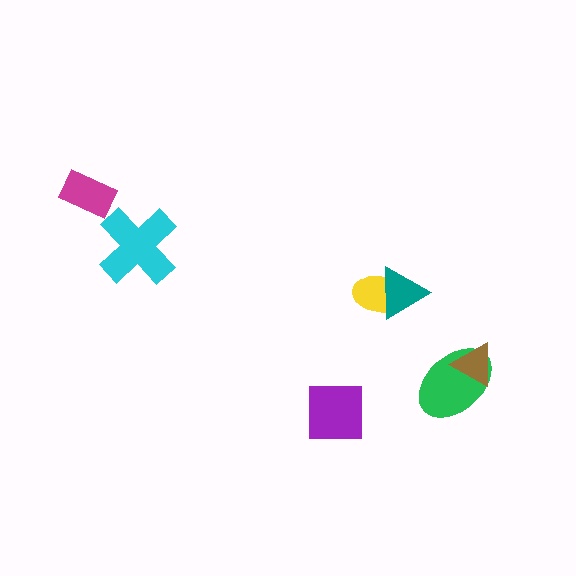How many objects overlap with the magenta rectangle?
0 objects overlap with the magenta rectangle.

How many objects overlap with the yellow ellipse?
1 object overlaps with the yellow ellipse.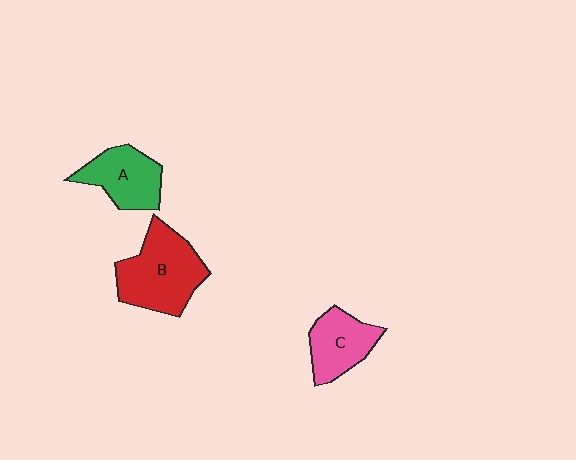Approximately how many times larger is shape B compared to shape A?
Approximately 1.5 times.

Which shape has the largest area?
Shape B (red).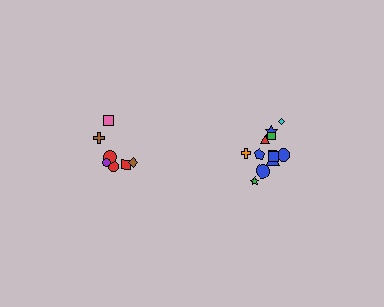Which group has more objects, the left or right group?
The right group.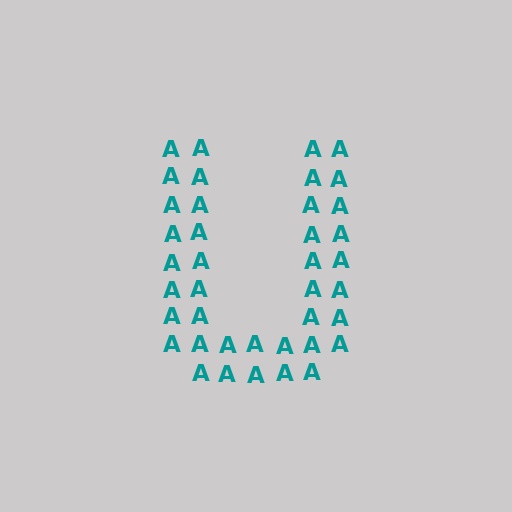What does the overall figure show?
The overall figure shows the letter U.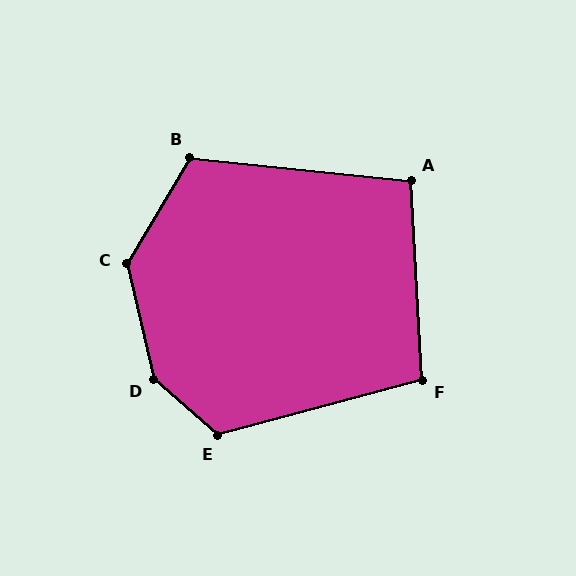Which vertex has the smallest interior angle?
A, at approximately 99 degrees.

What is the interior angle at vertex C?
Approximately 136 degrees (obtuse).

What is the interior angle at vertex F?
Approximately 102 degrees (obtuse).